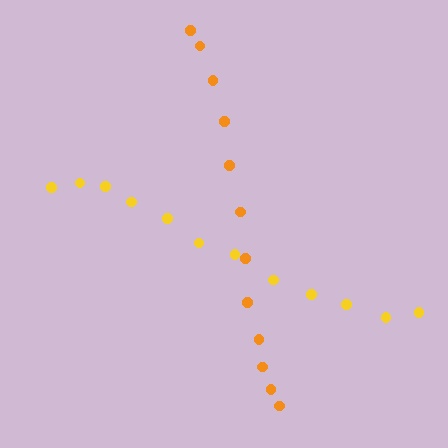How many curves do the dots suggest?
There are 2 distinct paths.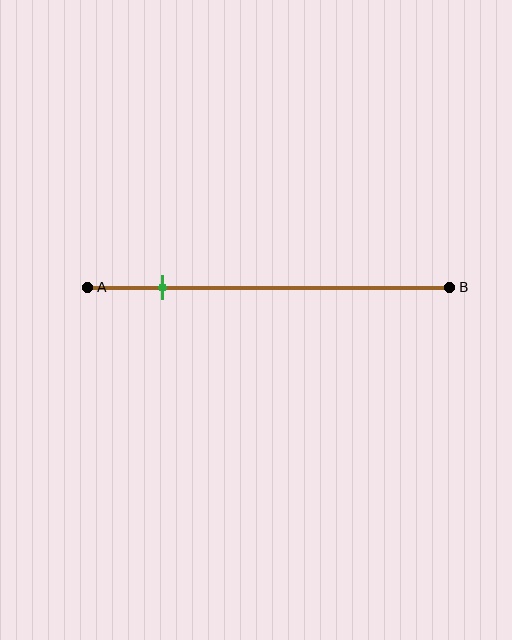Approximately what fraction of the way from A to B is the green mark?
The green mark is approximately 20% of the way from A to B.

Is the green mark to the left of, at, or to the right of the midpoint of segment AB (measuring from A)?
The green mark is to the left of the midpoint of segment AB.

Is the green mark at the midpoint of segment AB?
No, the mark is at about 20% from A, not at the 50% midpoint.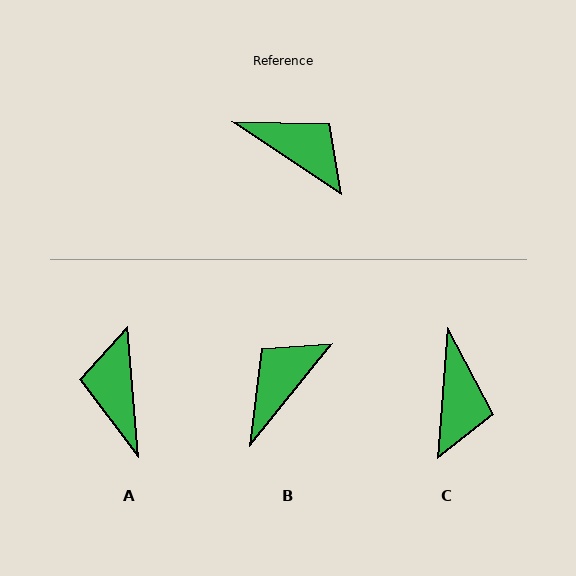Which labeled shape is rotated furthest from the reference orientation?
A, about 128 degrees away.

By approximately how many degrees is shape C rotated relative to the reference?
Approximately 61 degrees clockwise.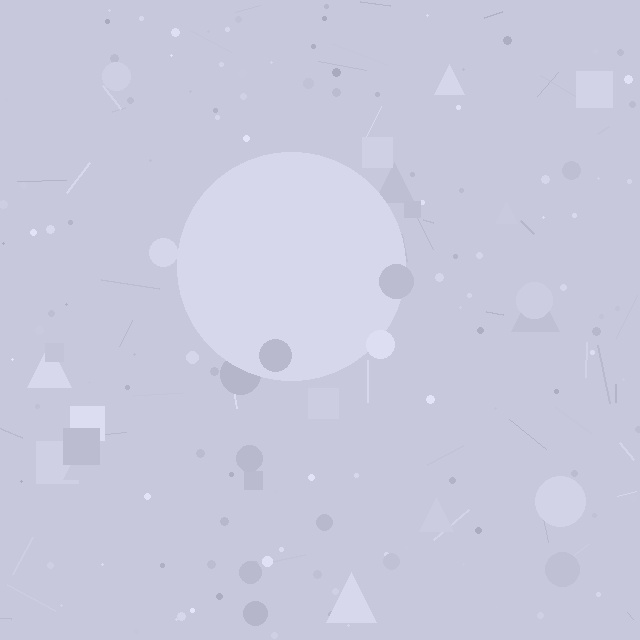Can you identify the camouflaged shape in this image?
The camouflaged shape is a circle.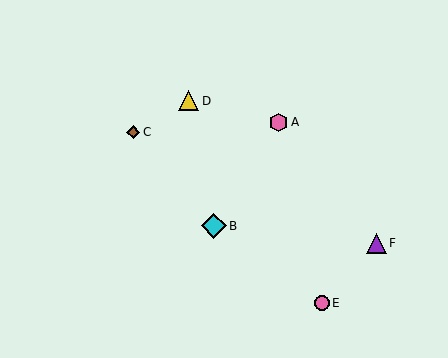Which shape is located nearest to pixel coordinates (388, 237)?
The purple triangle (labeled F) at (376, 243) is nearest to that location.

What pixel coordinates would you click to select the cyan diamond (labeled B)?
Click at (214, 226) to select the cyan diamond B.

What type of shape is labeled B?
Shape B is a cyan diamond.